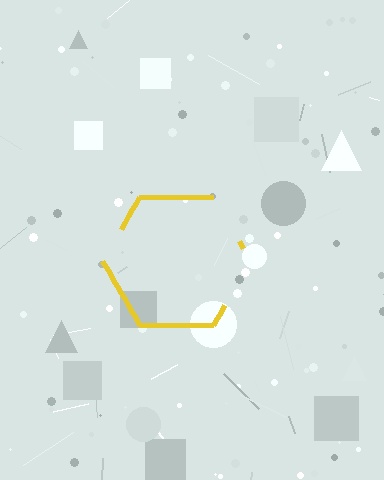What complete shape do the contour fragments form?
The contour fragments form a hexagon.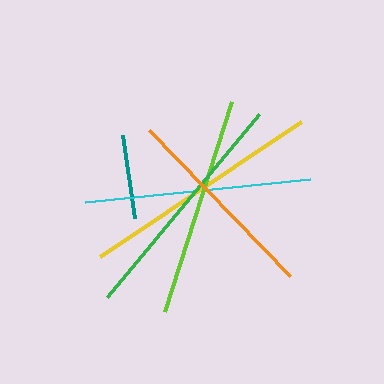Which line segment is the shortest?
The teal line is the shortest at approximately 84 pixels.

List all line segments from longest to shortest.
From longest to shortest: yellow, green, cyan, lime, orange, teal.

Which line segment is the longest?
The yellow line is the longest at approximately 242 pixels.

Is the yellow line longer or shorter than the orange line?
The yellow line is longer than the orange line.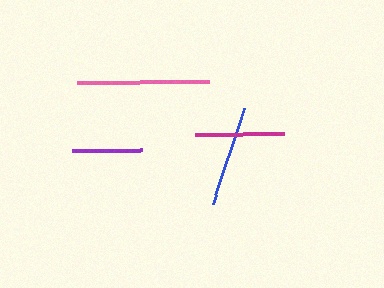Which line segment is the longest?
The pink line is the longest at approximately 133 pixels.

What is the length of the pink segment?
The pink segment is approximately 133 pixels long.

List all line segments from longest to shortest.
From longest to shortest: pink, blue, magenta, purple.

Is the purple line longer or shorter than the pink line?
The pink line is longer than the purple line.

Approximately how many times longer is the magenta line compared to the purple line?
The magenta line is approximately 1.3 times the length of the purple line.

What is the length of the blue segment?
The blue segment is approximately 100 pixels long.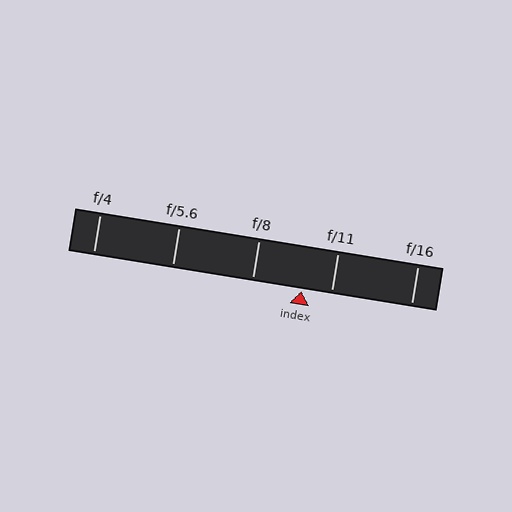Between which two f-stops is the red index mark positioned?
The index mark is between f/8 and f/11.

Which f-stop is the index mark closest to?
The index mark is closest to f/11.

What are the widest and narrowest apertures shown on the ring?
The widest aperture shown is f/4 and the narrowest is f/16.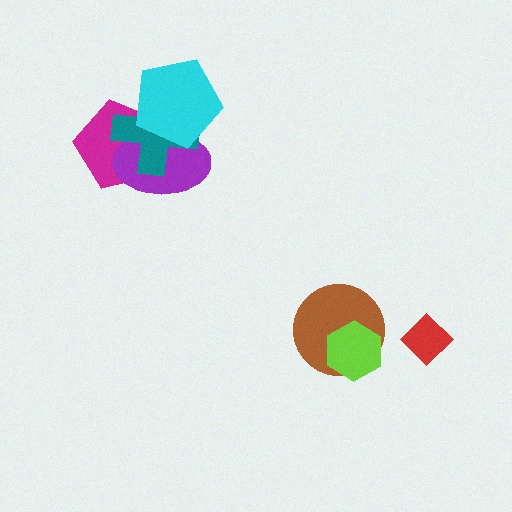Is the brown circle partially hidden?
Yes, it is partially covered by another shape.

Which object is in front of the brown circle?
The lime hexagon is in front of the brown circle.